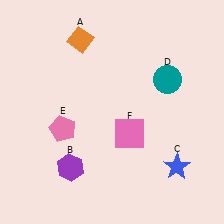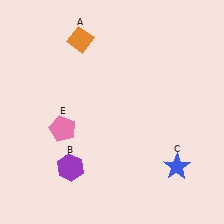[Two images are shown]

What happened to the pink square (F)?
The pink square (F) was removed in Image 2. It was in the bottom-right area of Image 1.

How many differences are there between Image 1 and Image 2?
There are 2 differences between the two images.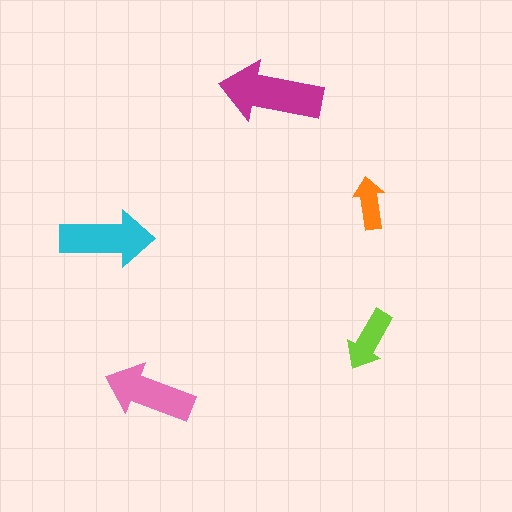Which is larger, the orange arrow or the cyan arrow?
The cyan one.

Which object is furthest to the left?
The cyan arrow is leftmost.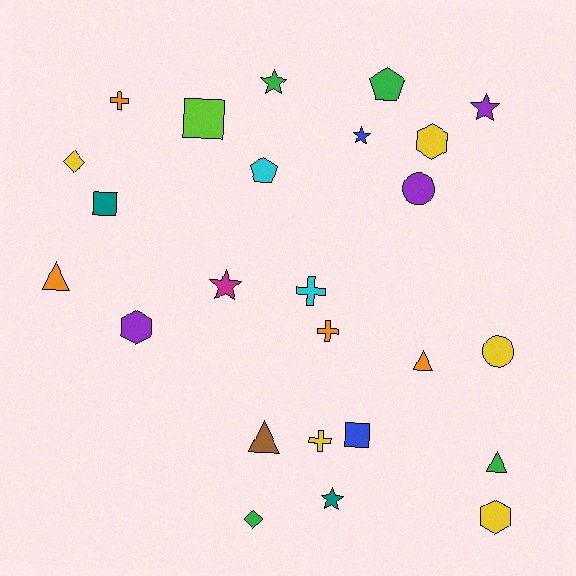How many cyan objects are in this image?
There are 2 cyan objects.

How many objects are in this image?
There are 25 objects.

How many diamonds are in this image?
There are 2 diamonds.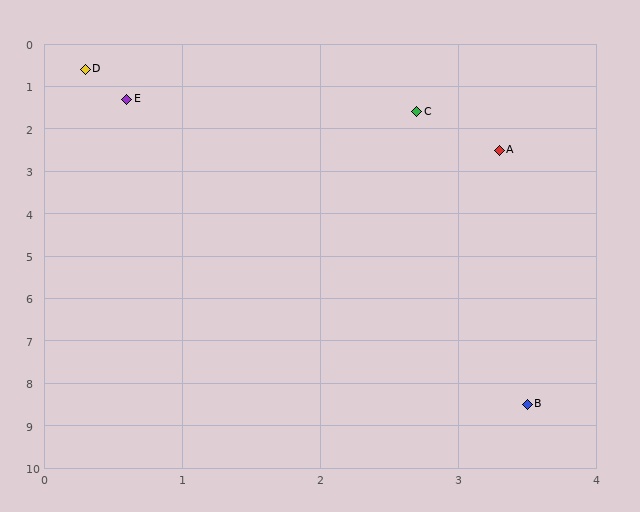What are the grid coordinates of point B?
Point B is at approximately (3.5, 8.5).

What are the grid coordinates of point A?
Point A is at approximately (3.3, 2.5).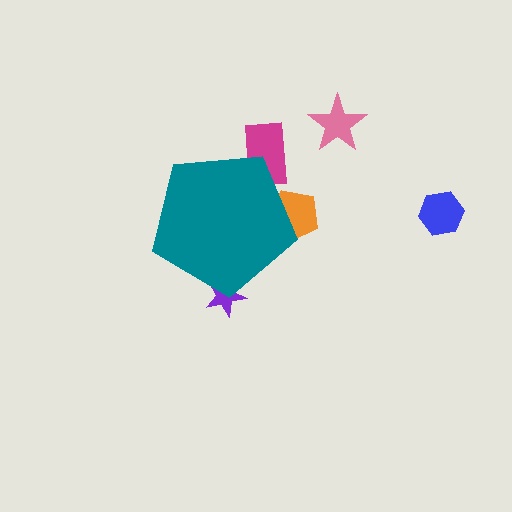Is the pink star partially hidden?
No, the pink star is fully visible.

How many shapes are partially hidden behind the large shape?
3 shapes are partially hidden.